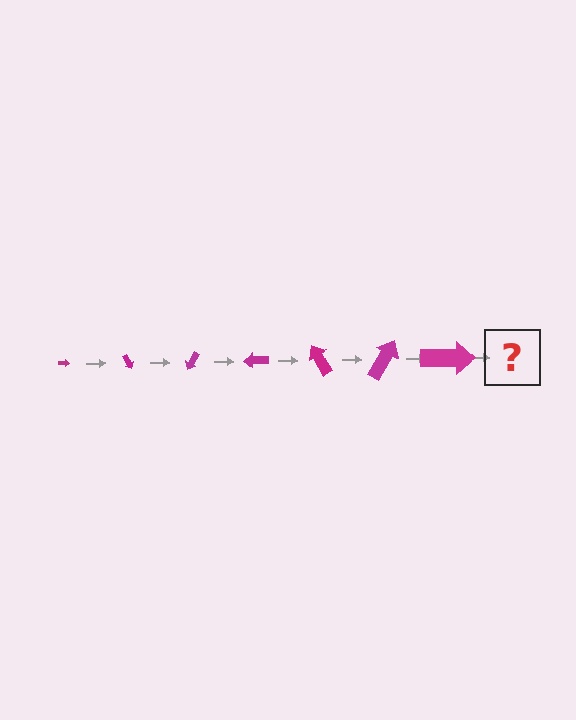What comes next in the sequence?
The next element should be an arrow, larger than the previous one and rotated 420 degrees from the start.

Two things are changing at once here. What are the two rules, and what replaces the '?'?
The two rules are that the arrow grows larger each step and it rotates 60 degrees each step. The '?' should be an arrow, larger than the previous one and rotated 420 degrees from the start.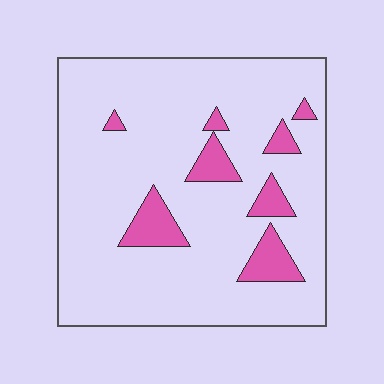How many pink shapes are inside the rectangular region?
8.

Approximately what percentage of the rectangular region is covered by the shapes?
Approximately 10%.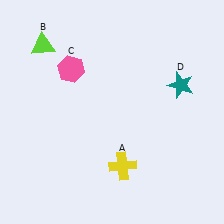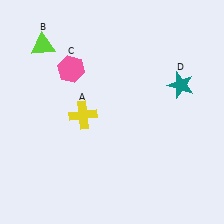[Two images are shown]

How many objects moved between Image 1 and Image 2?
1 object moved between the two images.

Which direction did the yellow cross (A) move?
The yellow cross (A) moved up.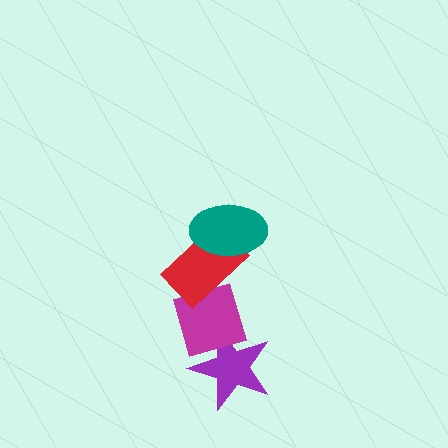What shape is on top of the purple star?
The magenta diamond is on top of the purple star.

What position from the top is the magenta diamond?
The magenta diamond is 3rd from the top.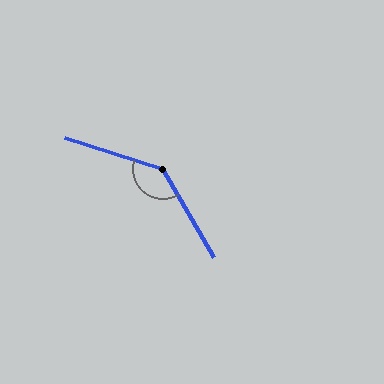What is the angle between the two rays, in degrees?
Approximately 137 degrees.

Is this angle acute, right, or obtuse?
It is obtuse.